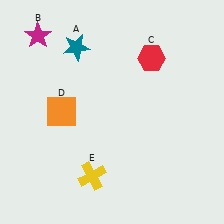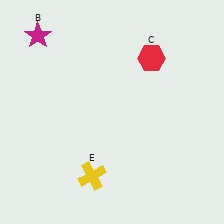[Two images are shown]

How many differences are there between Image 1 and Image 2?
There are 2 differences between the two images.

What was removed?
The orange square (D), the teal star (A) were removed in Image 2.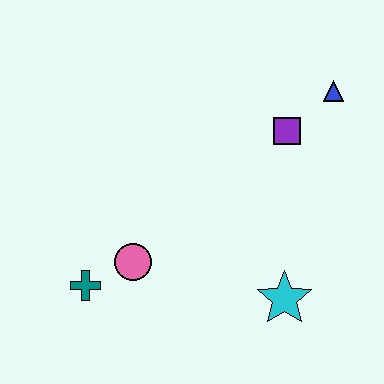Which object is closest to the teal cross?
The pink circle is closest to the teal cross.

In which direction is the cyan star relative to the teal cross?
The cyan star is to the right of the teal cross.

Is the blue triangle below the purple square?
No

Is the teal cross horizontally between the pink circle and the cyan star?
No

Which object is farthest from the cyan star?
The blue triangle is farthest from the cyan star.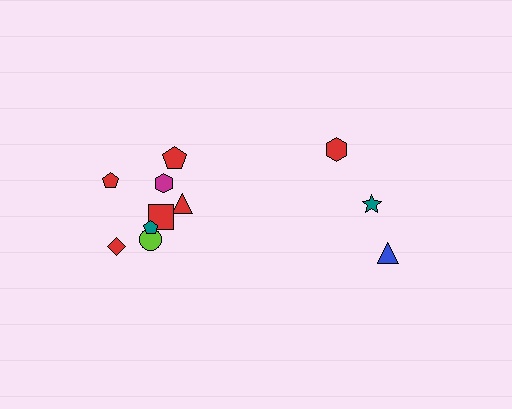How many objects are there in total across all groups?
There are 11 objects.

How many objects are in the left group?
There are 8 objects.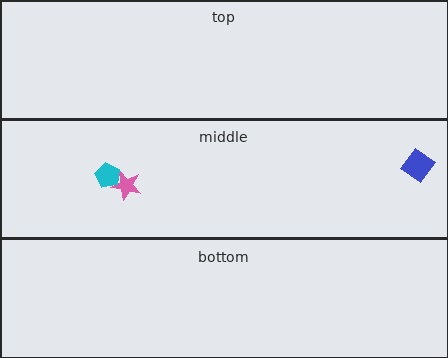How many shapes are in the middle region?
3.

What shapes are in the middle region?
The pink star, the blue diamond, the cyan pentagon.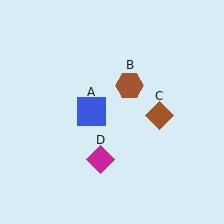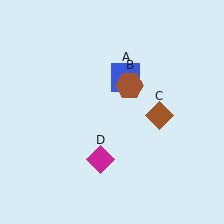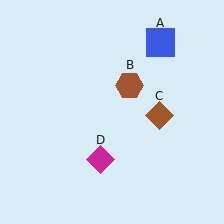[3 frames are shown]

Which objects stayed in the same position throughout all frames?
Brown hexagon (object B) and brown diamond (object C) and magenta diamond (object D) remained stationary.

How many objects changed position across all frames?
1 object changed position: blue square (object A).